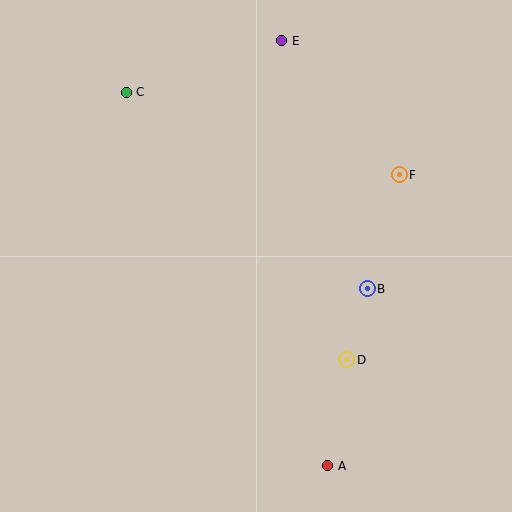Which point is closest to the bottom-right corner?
Point A is closest to the bottom-right corner.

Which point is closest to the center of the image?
Point B at (367, 289) is closest to the center.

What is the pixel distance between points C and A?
The distance between C and A is 424 pixels.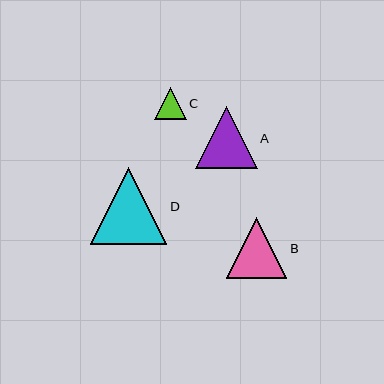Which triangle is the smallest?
Triangle C is the smallest with a size of approximately 32 pixels.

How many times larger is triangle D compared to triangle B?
Triangle D is approximately 1.3 times the size of triangle B.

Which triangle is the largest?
Triangle D is the largest with a size of approximately 76 pixels.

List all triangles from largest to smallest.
From largest to smallest: D, A, B, C.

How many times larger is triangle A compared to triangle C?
Triangle A is approximately 1.9 times the size of triangle C.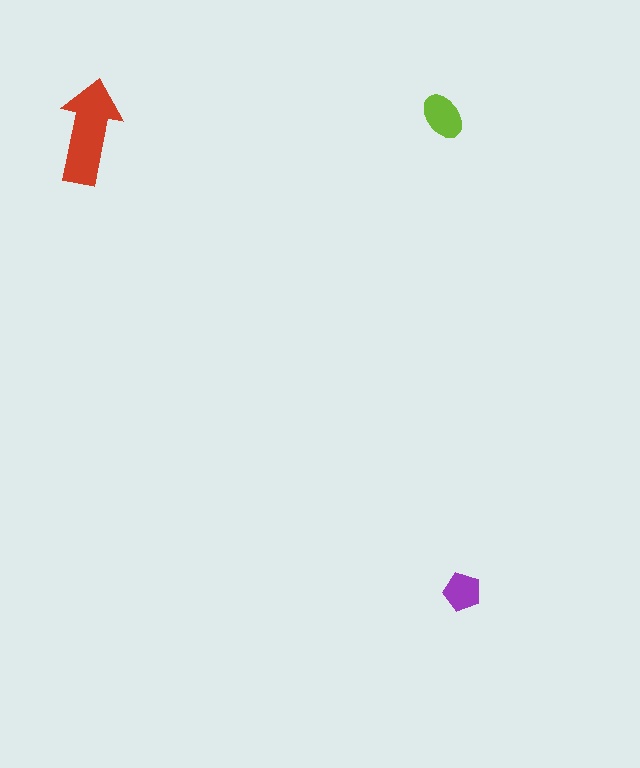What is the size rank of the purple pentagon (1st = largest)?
3rd.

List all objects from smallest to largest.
The purple pentagon, the lime ellipse, the red arrow.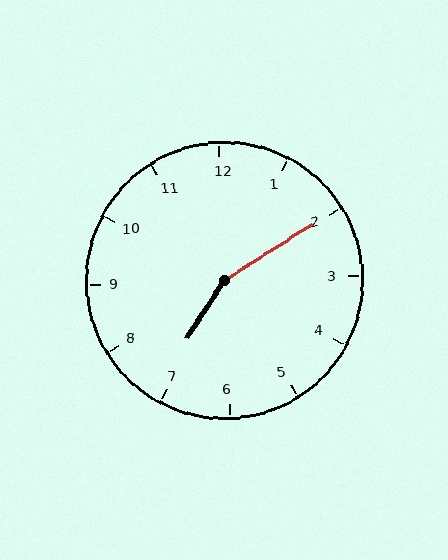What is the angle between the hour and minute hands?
Approximately 155 degrees.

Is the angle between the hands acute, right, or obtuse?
It is obtuse.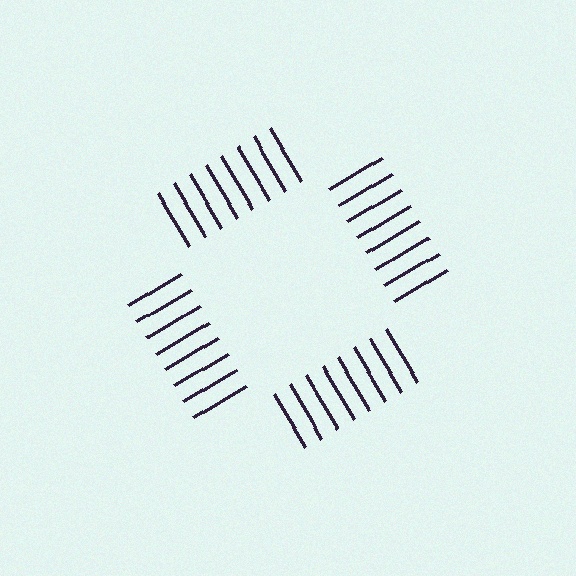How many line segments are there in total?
32 — 8 along each of the 4 edges.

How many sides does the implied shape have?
4 sides — the line-ends trace a square.